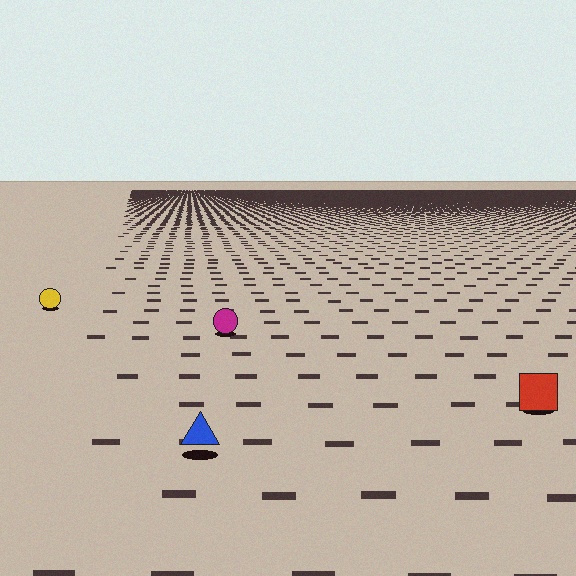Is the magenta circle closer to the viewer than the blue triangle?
No. The blue triangle is closer — you can tell from the texture gradient: the ground texture is coarser near it.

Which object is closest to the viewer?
The blue triangle is closest. The texture marks near it are larger and more spread out.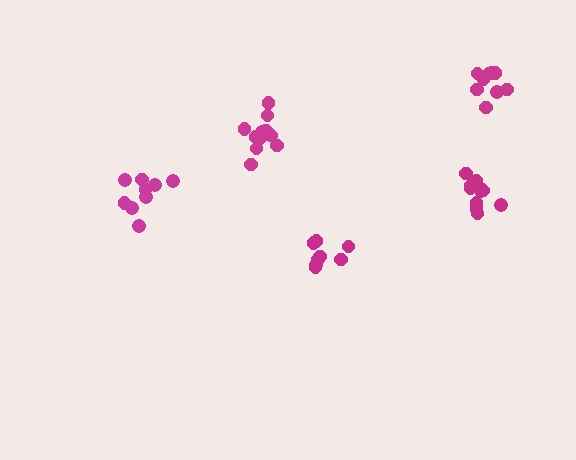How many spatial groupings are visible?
There are 5 spatial groupings.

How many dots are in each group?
Group 1: 8 dots, Group 2: 9 dots, Group 3: 9 dots, Group 4: 12 dots, Group 5: 11 dots (49 total).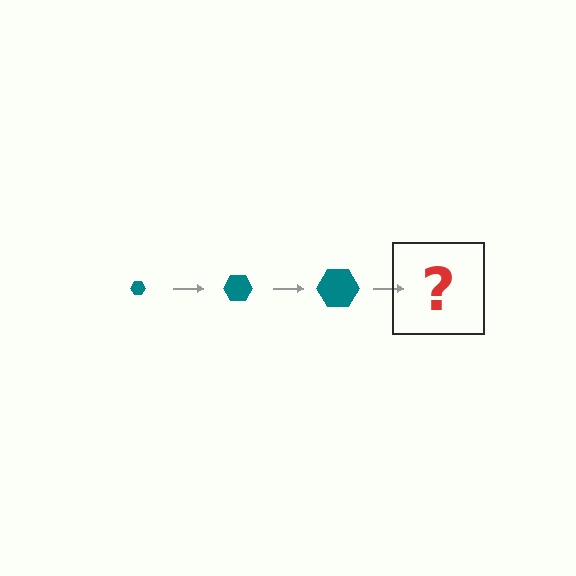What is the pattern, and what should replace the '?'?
The pattern is that the hexagon gets progressively larger each step. The '?' should be a teal hexagon, larger than the previous one.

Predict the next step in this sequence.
The next step is a teal hexagon, larger than the previous one.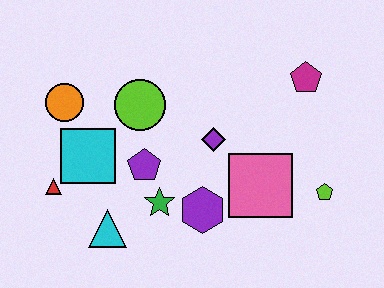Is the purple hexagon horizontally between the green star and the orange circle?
No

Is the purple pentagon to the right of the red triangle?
Yes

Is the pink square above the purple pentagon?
No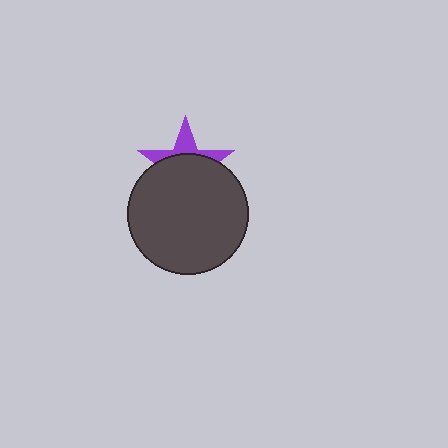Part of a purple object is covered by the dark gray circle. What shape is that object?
It is a star.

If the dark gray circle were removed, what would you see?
You would see the complete purple star.